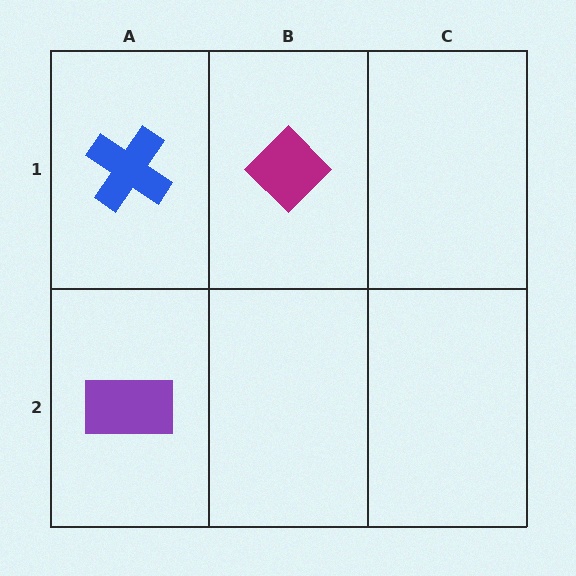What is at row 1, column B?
A magenta diamond.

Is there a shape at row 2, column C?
No, that cell is empty.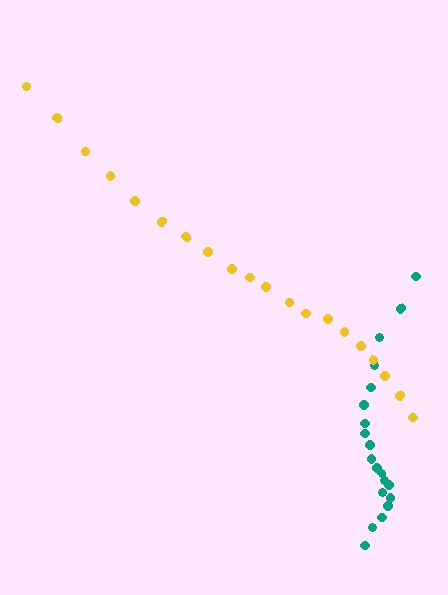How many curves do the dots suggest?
There are 2 distinct paths.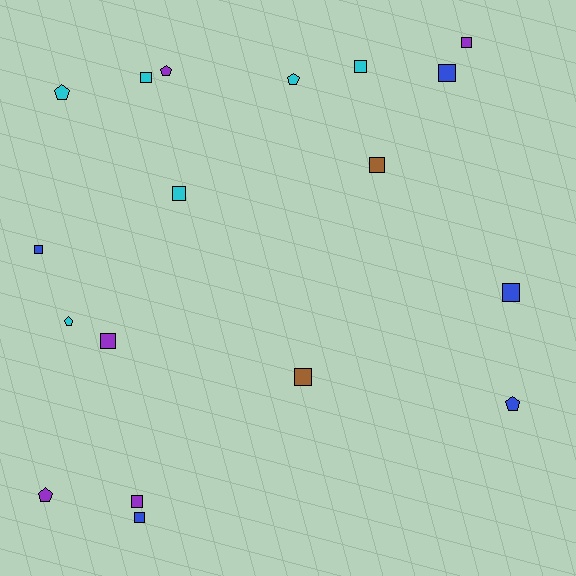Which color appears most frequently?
Cyan, with 6 objects.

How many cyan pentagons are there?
There are 3 cyan pentagons.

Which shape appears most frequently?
Square, with 12 objects.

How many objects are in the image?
There are 18 objects.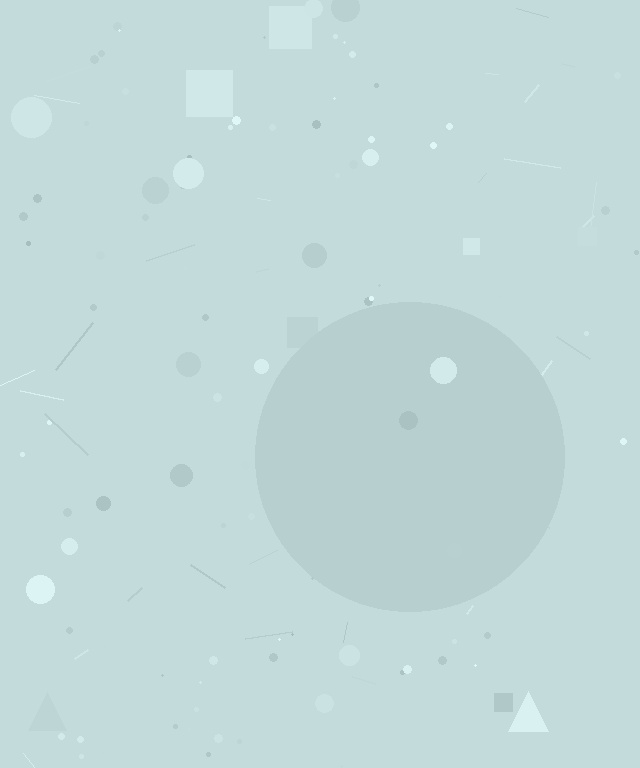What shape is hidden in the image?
A circle is hidden in the image.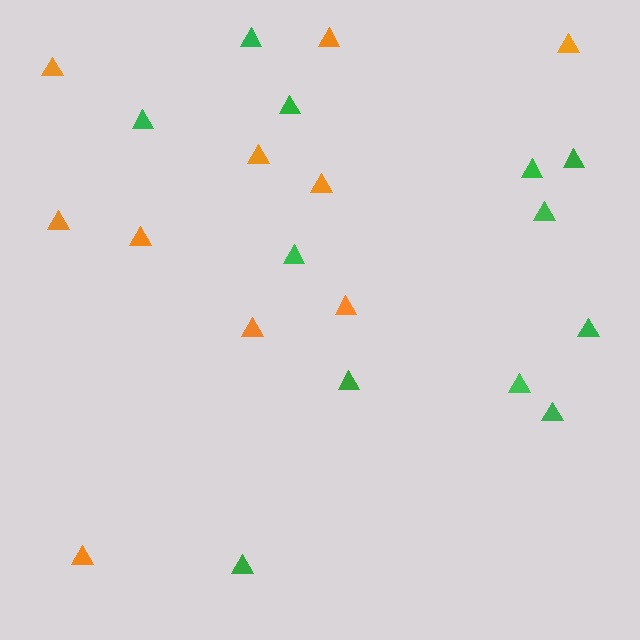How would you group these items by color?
There are 2 groups: one group of orange triangles (10) and one group of green triangles (12).